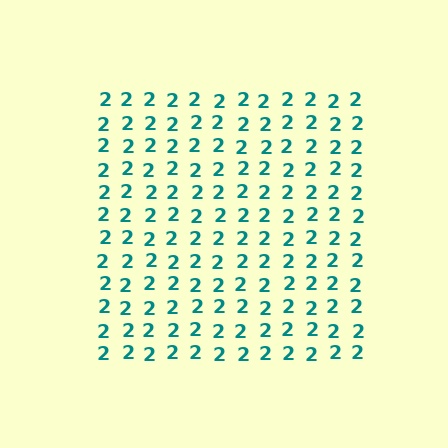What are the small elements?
The small elements are digit 2's.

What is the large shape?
The large shape is a square.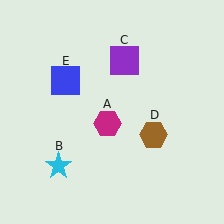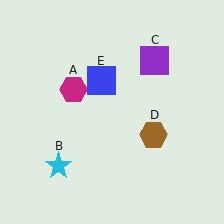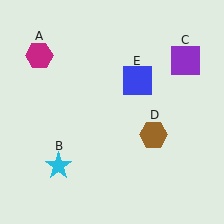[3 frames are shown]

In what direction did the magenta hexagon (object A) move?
The magenta hexagon (object A) moved up and to the left.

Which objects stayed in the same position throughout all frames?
Cyan star (object B) and brown hexagon (object D) remained stationary.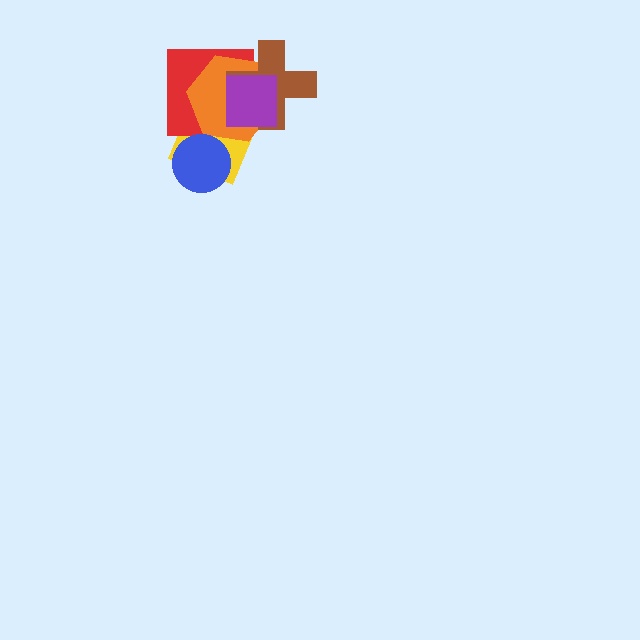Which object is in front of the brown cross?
The purple square is in front of the brown cross.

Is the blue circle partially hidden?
No, no other shape covers it.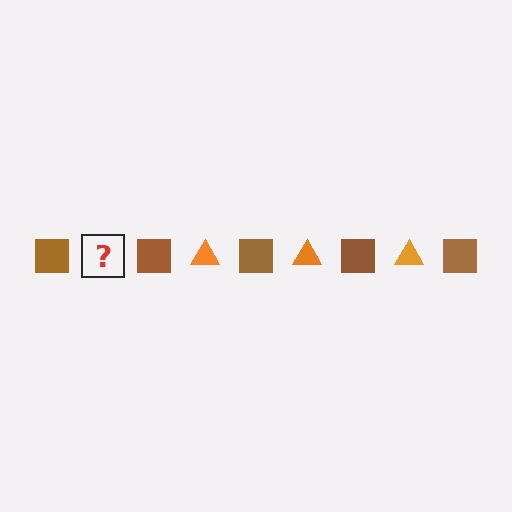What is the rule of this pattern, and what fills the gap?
The rule is that the pattern alternates between brown square and orange triangle. The gap should be filled with an orange triangle.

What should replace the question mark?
The question mark should be replaced with an orange triangle.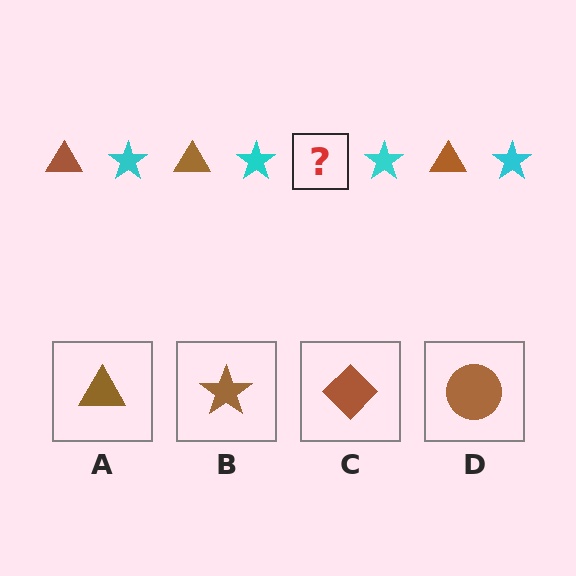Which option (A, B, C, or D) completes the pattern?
A.